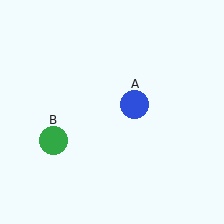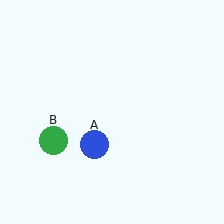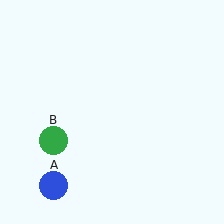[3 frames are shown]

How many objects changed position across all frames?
1 object changed position: blue circle (object A).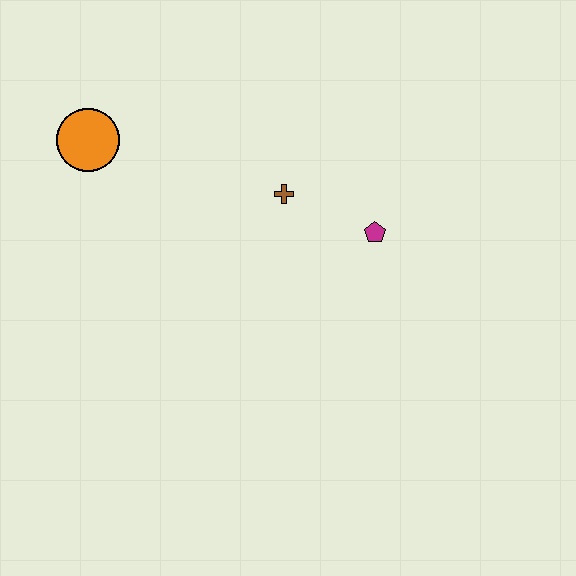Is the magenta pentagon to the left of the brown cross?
No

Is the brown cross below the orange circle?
Yes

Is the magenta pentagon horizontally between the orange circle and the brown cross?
No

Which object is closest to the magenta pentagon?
The brown cross is closest to the magenta pentagon.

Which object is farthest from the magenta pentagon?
The orange circle is farthest from the magenta pentagon.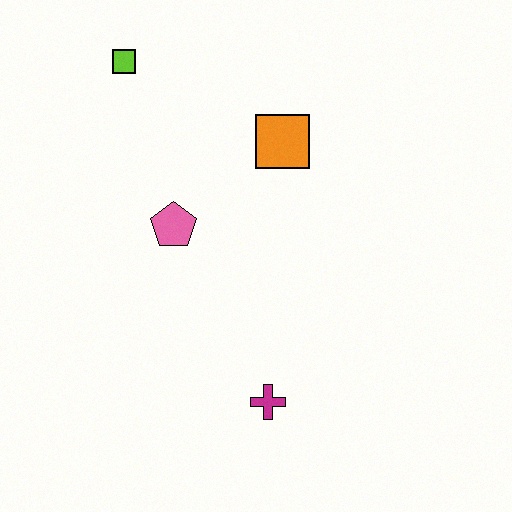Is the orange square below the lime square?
Yes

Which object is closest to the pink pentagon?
The orange square is closest to the pink pentagon.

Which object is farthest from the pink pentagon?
The magenta cross is farthest from the pink pentagon.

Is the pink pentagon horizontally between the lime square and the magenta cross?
Yes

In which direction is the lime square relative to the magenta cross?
The lime square is above the magenta cross.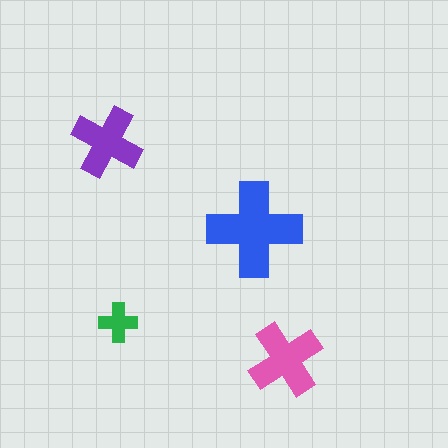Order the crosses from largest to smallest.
the blue one, the pink one, the purple one, the green one.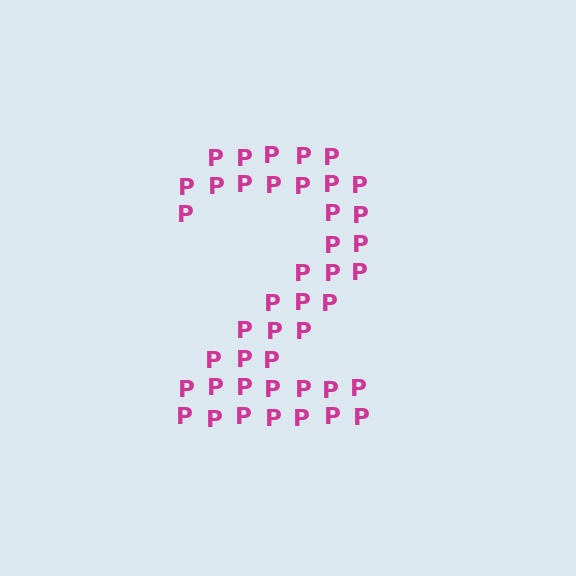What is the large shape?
The large shape is the digit 2.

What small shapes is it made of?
It is made of small letter P's.